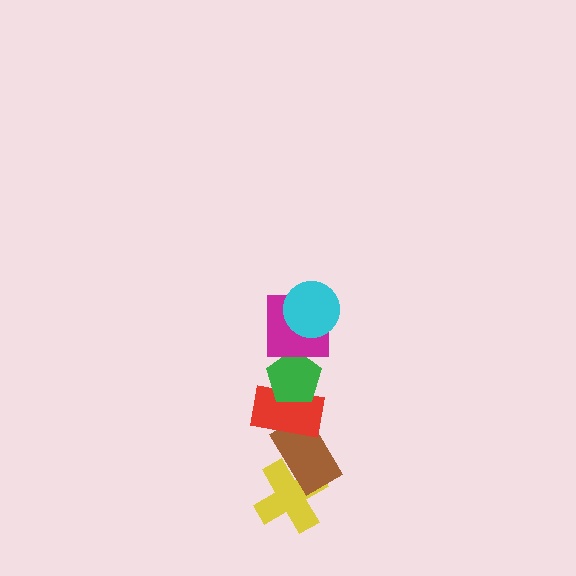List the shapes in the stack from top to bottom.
From top to bottom: the cyan circle, the magenta square, the green pentagon, the red rectangle, the brown rectangle, the yellow cross.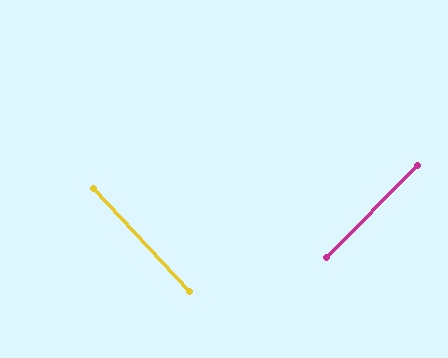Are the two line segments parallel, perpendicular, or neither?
Perpendicular — they meet at approximately 88°.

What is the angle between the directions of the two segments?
Approximately 88 degrees.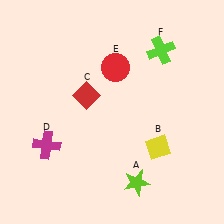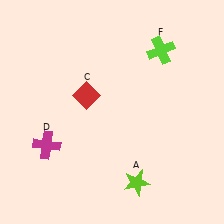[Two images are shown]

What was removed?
The yellow diamond (B), the red circle (E) were removed in Image 2.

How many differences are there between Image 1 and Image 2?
There are 2 differences between the two images.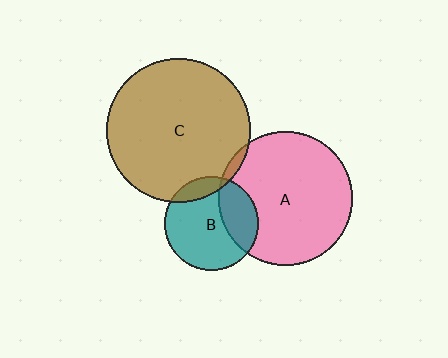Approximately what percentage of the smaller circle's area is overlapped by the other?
Approximately 15%.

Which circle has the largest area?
Circle C (brown).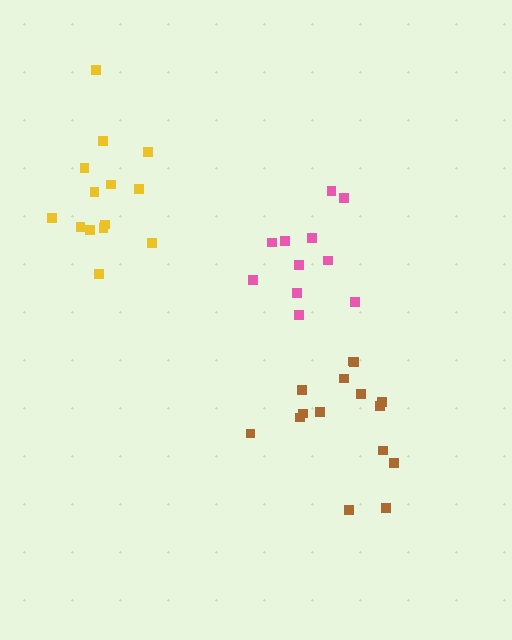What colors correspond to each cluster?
The clusters are colored: yellow, pink, brown.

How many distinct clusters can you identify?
There are 3 distinct clusters.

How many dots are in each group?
Group 1: 14 dots, Group 2: 11 dots, Group 3: 15 dots (40 total).